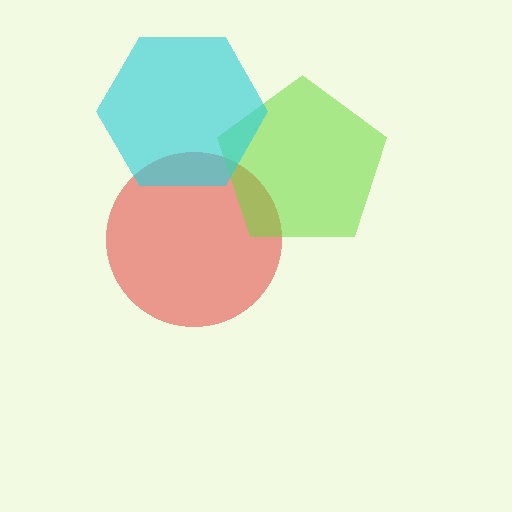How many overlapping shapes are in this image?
There are 3 overlapping shapes in the image.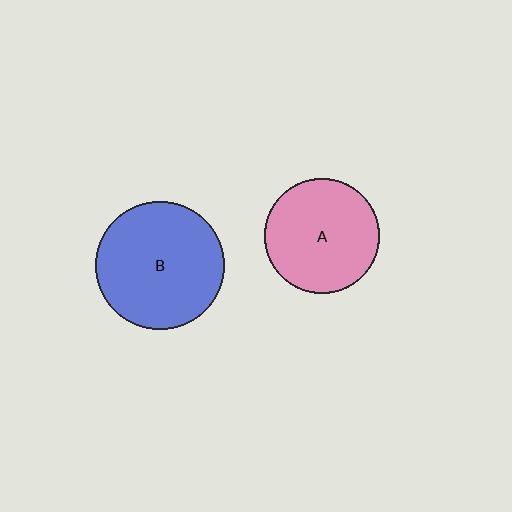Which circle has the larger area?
Circle B (blue).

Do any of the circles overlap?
No, none of the circles overlap.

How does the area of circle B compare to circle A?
Approximately 1.3 times.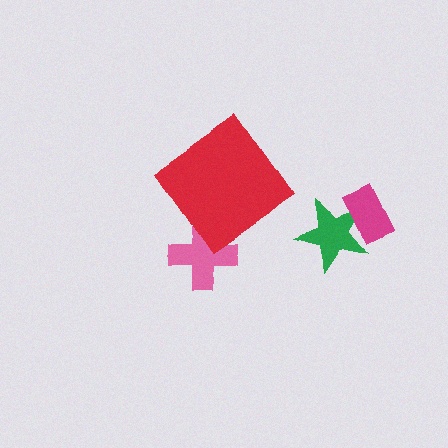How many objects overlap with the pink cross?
1 object overlaps with the pink cross.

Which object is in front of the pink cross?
The red diamond is in front of the pink cross.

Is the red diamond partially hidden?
No, no other shape covers it.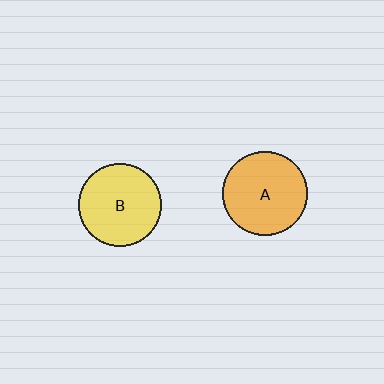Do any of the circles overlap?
No, none of the circles overlap.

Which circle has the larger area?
Circle A (orange).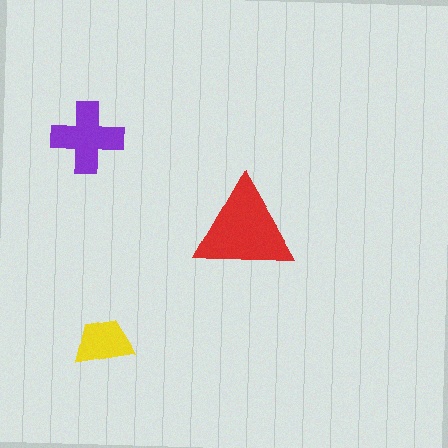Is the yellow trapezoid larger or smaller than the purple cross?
Smaller.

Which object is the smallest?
The yellow trapezoid.